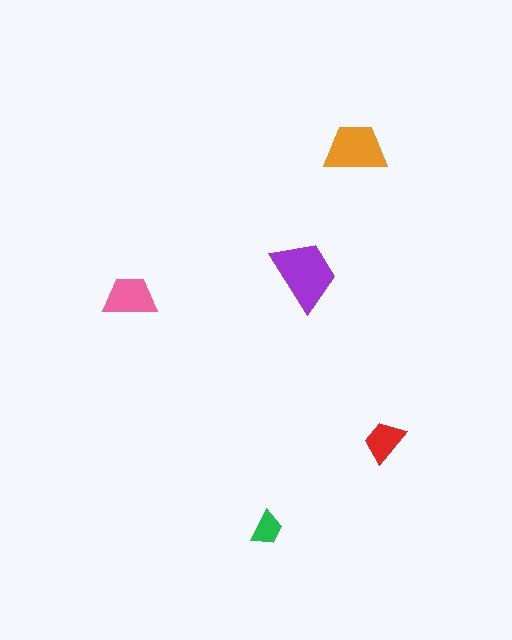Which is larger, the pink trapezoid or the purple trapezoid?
The purple one.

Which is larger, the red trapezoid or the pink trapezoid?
The pink one.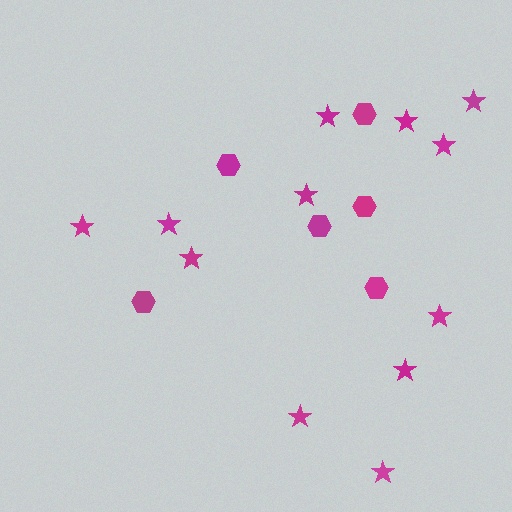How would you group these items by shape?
There are 2 groups: one group of stars (12) and one group of hexagons (6).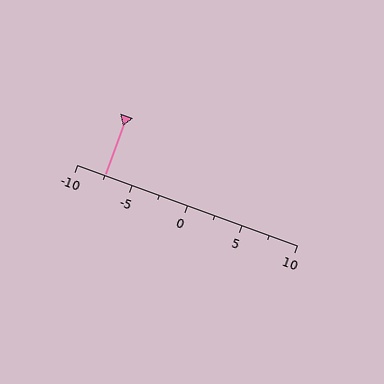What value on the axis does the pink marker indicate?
The marker indicates approximately -7.5.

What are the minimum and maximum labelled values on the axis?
The axis runs from -10 to 10.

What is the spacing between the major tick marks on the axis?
The major ticks are spaced 5 apart.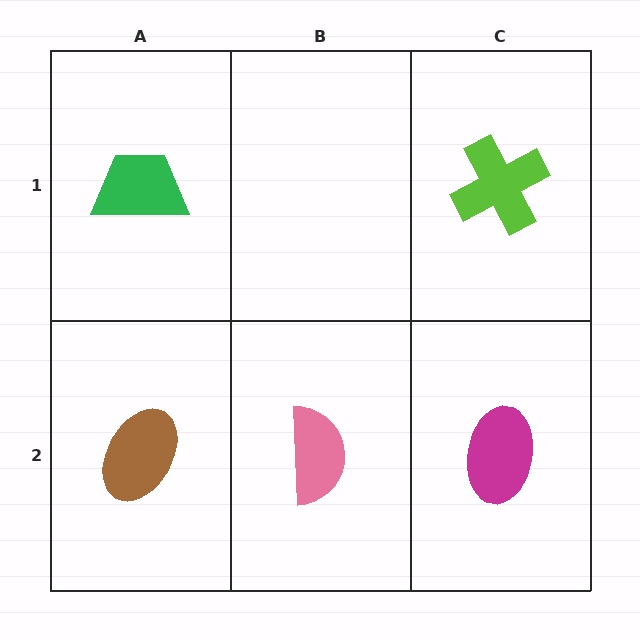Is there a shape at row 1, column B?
No, that cell is empty.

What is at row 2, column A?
A brown ellipse.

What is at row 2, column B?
A pink semicircle.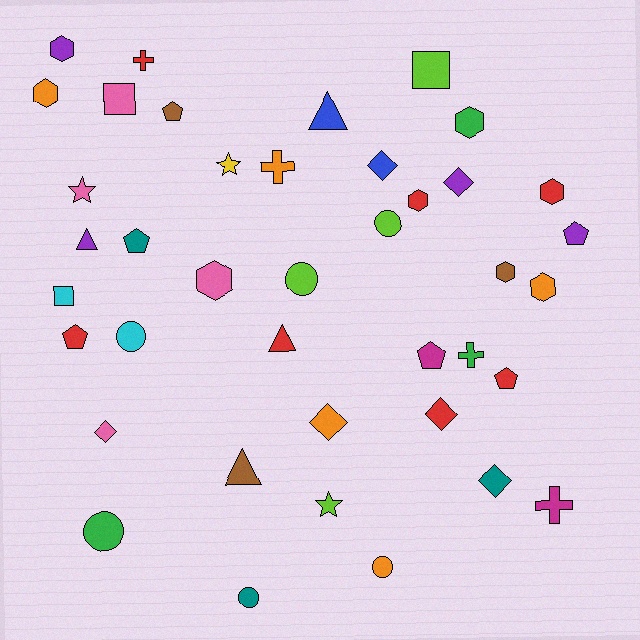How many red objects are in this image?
There are 7 red objects.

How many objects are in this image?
There are 40 objects.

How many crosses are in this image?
There are 4 crosses.